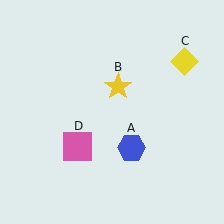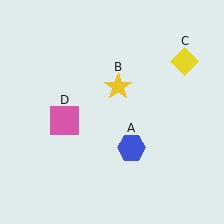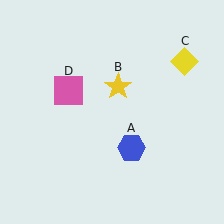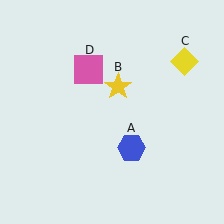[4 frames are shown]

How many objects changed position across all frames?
1 object changed position: pink square (object D).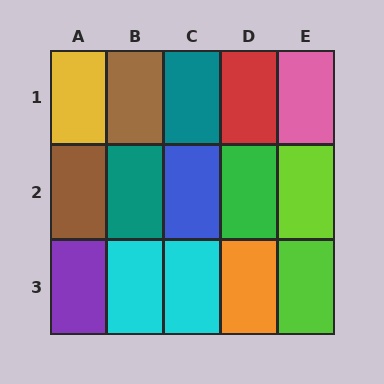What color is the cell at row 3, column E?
Lime.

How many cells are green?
1 cell is green.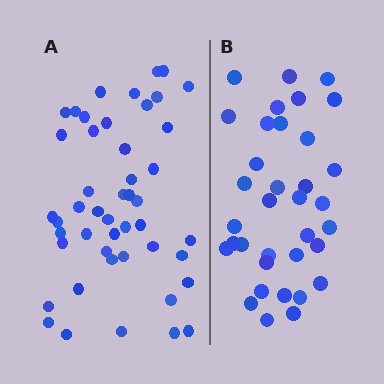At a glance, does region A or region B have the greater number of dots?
Region A (the left region) has more dots.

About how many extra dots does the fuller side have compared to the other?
Region A has roughly 12 or so more dots than region B.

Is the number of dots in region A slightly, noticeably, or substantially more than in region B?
Region A has noticeably more, but not dramatically so. The ratio is roughly 1.3 to 1.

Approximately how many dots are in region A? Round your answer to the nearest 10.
About 50 dots. (The exact count is 47, which rounds to 50.)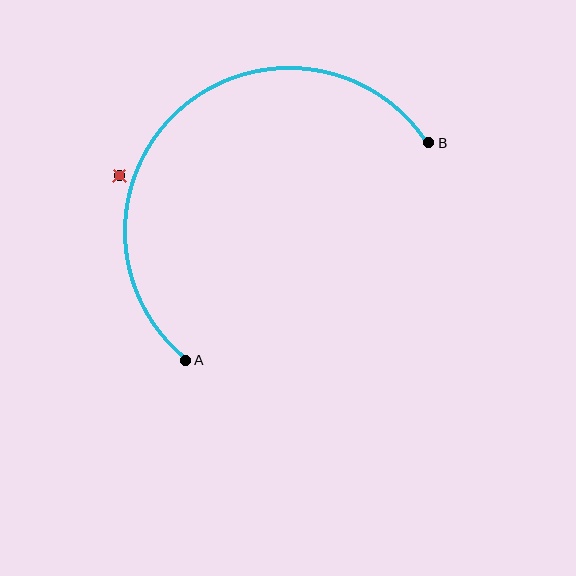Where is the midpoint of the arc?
The arc midpoint is the point on the curve farthest from the straight line joining A and B. It sits above and to the left of that line.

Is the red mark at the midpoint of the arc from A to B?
No — the red mark does not lie on the arc at all. It sits slightly outside the curve.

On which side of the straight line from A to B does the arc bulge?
The arc bulges above and to the left of the straight line connecting A and B.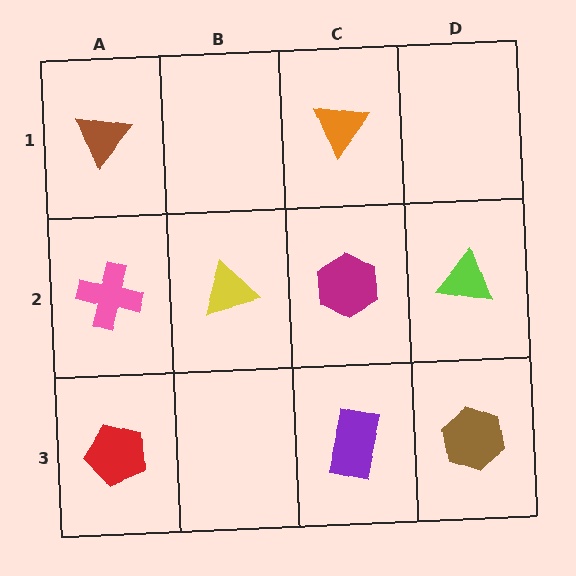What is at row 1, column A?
A brown triangle.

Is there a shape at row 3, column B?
No, that cell is empty.